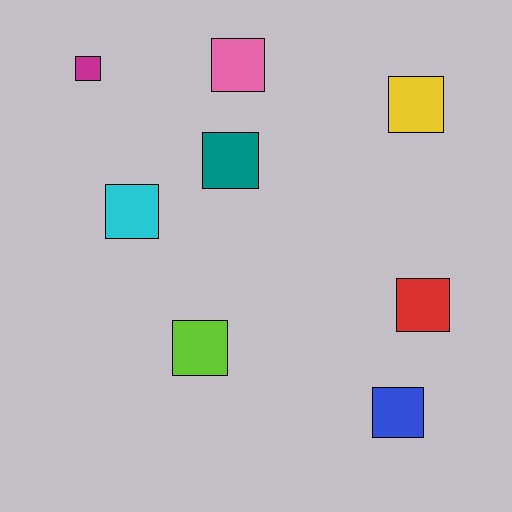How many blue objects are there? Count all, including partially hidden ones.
There is 1 blue object.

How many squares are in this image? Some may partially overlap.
There are 8 squares.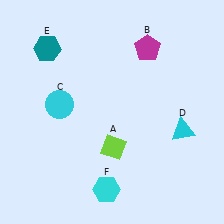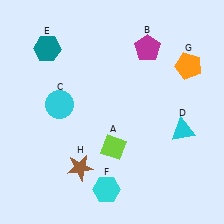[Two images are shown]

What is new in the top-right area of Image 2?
An orange pentagon (G) was added in the top-right area of Image 2.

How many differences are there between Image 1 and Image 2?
There are 2 differences between the two images.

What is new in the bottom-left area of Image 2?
A brown star (H) was added in the bottom-left area of Image 2.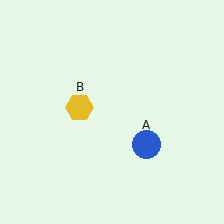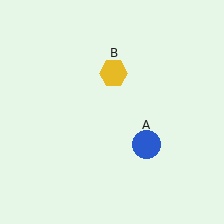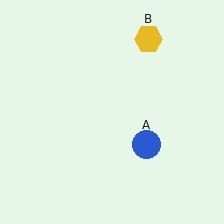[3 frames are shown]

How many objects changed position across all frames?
1 object changed position: yellow hexagon (object B).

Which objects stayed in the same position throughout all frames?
Blue circle (object A) remained stationary.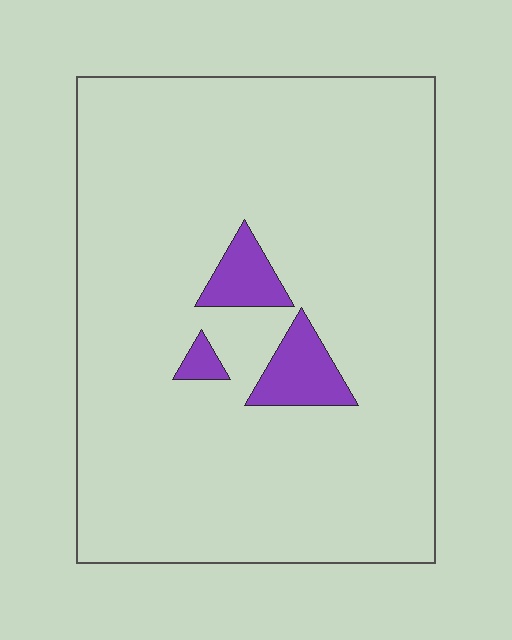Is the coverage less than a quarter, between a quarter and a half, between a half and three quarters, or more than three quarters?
Less than a quarter.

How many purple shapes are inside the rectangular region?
3.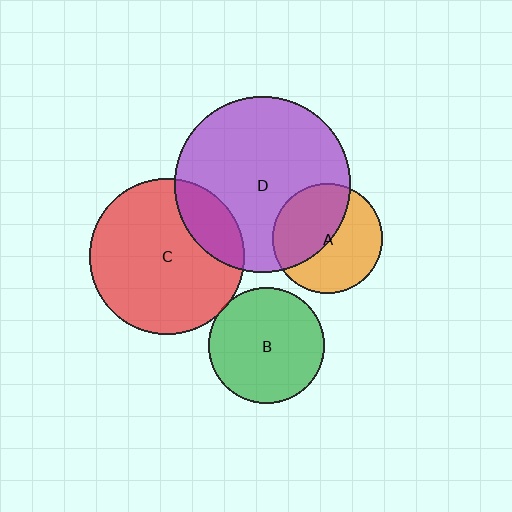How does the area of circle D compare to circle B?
Approximately 2.3 times.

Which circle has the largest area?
Circle D (purple).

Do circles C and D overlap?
Yes.